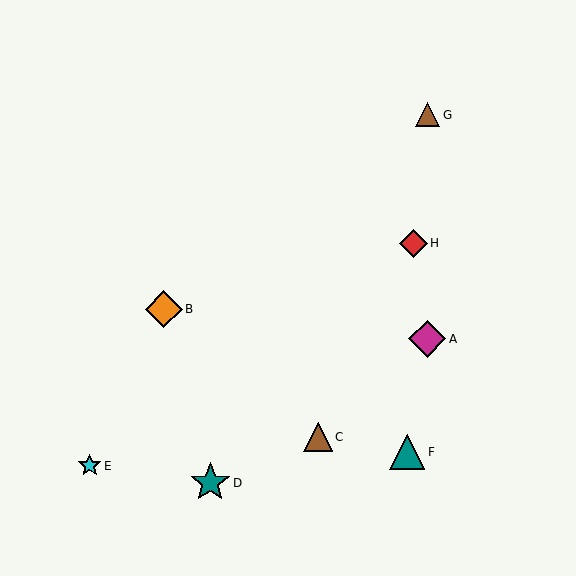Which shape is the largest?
The teal star (labeled D) is the largest.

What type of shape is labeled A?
Shape A is a magenta diamond.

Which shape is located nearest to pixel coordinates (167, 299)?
The orange diamond (labeled B) at (164, 309) is nearest to that location.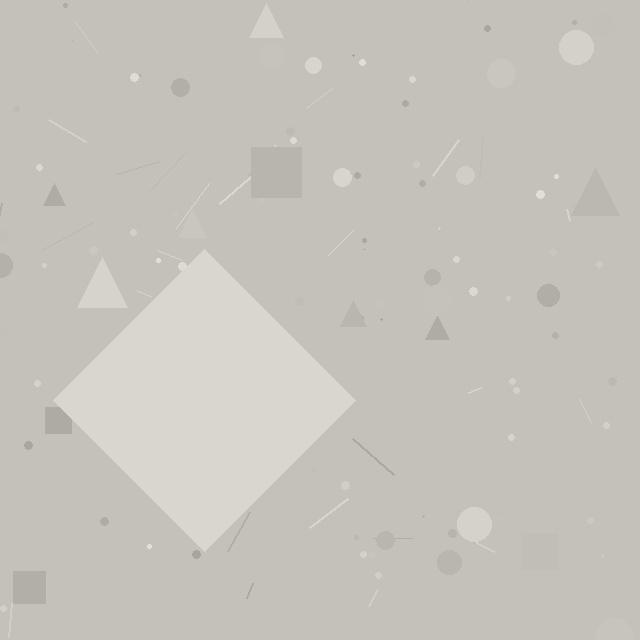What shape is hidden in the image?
A diamond is hidden in the image.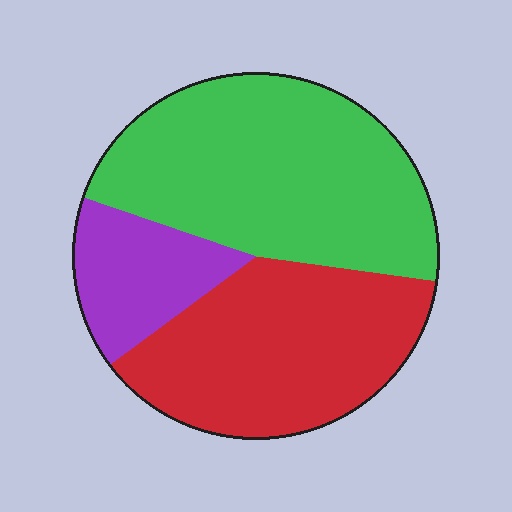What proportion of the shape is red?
Red takes up between a quarter and a half of the shape.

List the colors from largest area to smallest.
From largest to smallest: green, red, purple.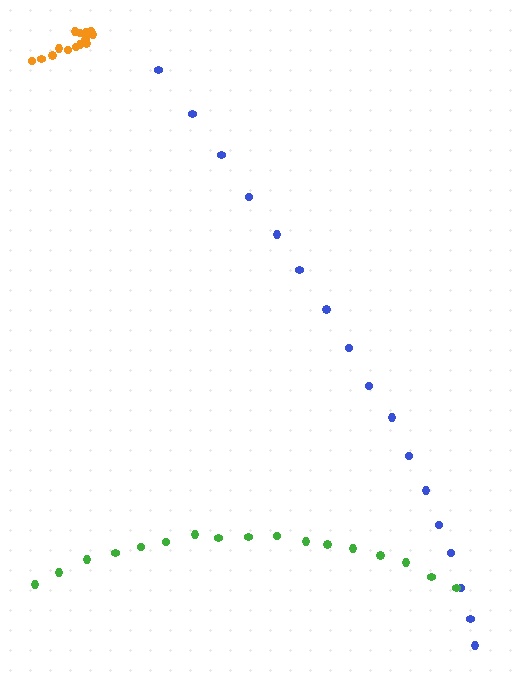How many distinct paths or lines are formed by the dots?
There are 3 distinct paths.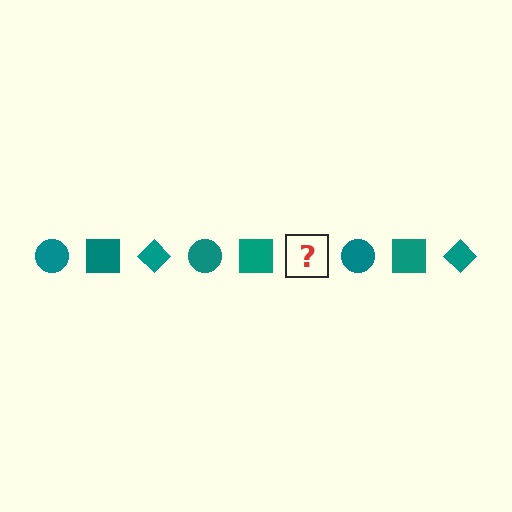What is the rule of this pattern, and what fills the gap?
The rule is that the pattern cycles through circle, square, diamond shapes in teal. The gap should be filled with a teal diamond.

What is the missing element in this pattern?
The missing element is a teal diamond.